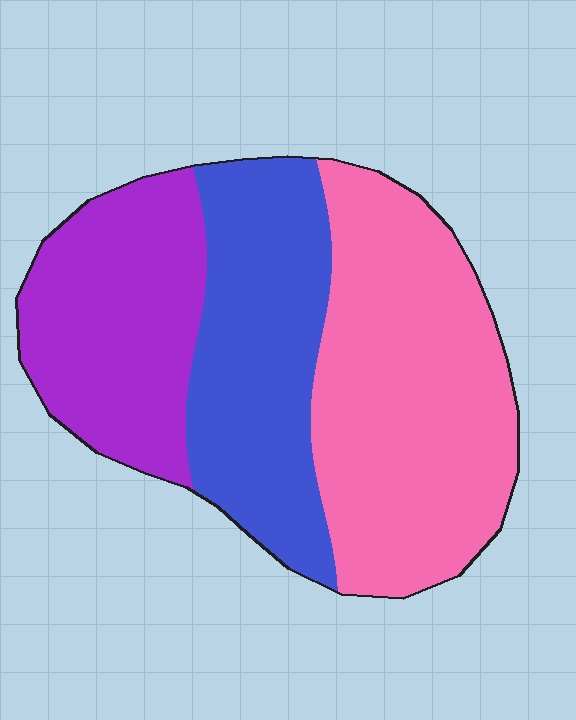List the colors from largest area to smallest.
From largest to smallest: pink, blue, purple.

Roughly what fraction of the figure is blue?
Blue takes up about one third (1/3) of the figure.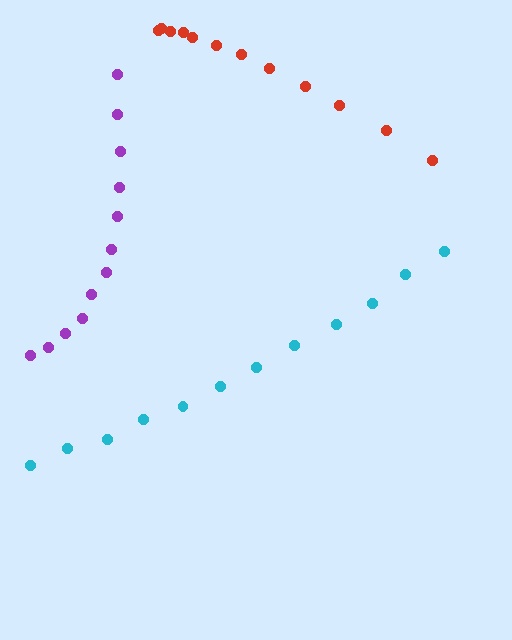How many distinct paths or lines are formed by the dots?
There are 3 distinct paths.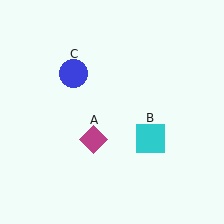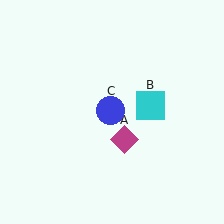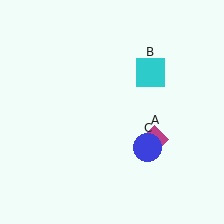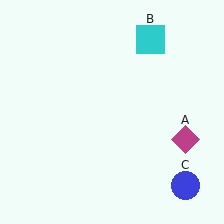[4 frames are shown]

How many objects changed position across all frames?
3 objects changed position: magenta diamond (object A), cyan square (object B), blue circle (object C).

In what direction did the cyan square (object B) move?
The cyan square (object B) moved up.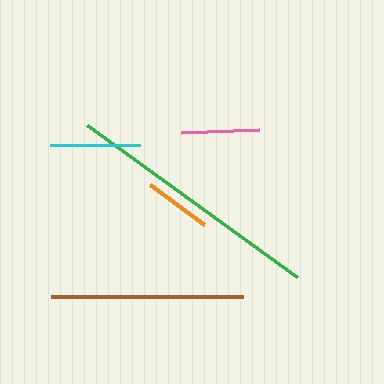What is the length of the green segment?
The green segment is approximately 259 pixels long.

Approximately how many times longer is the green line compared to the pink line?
The green line is approximately 3.3 times the length of the pink line.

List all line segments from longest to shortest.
From longest to shortest: green, brown, cyan, pink, orange.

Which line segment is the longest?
The green line is the longest at approximately 259 pixels.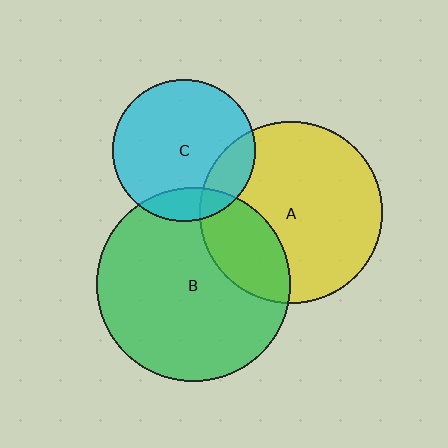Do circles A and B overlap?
Yes.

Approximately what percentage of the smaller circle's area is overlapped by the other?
Approximately 25%.